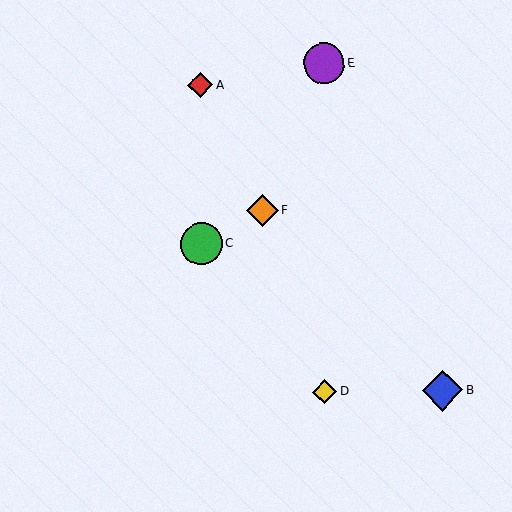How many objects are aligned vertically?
2 objects (A, C) are aligned vertically.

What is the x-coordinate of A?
Object A is at x≈200.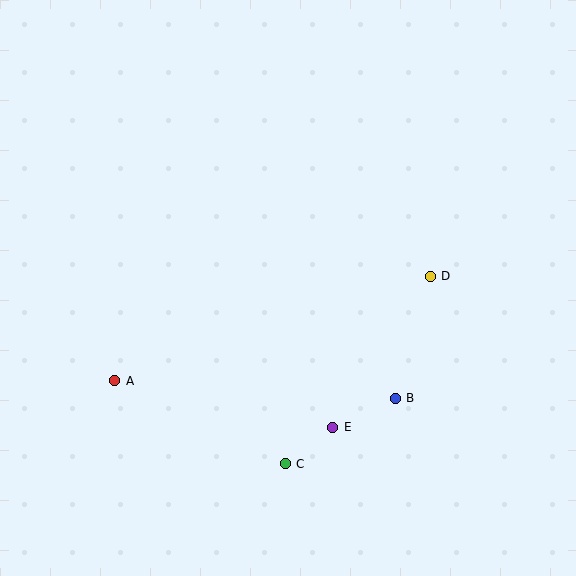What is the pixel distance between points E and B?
The distance between E and B is 69 pixels.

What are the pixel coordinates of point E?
Point E is at (333, 427).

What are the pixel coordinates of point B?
Point B is at (395, 398).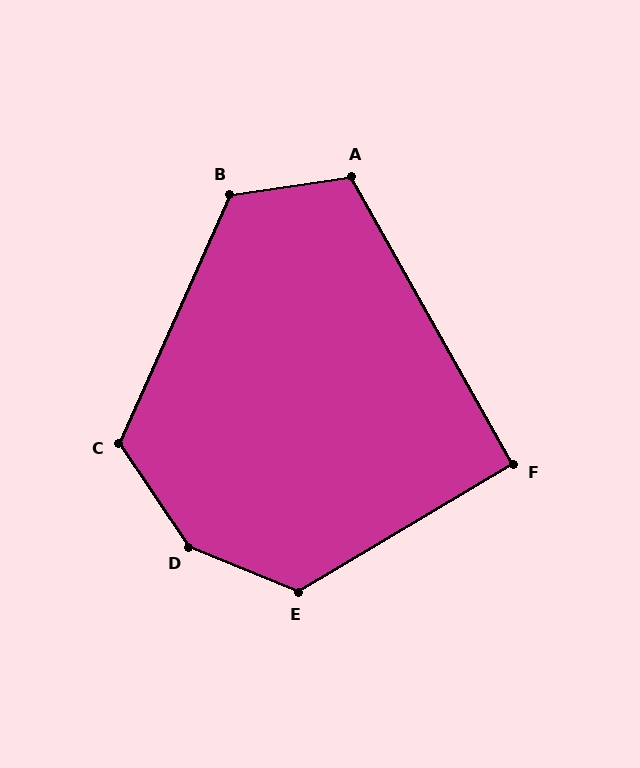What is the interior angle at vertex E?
Approximately 127 degrees (obtuse).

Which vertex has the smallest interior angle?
F, at approximately 91 degrees.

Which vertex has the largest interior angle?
D, at approximately 146 degrees.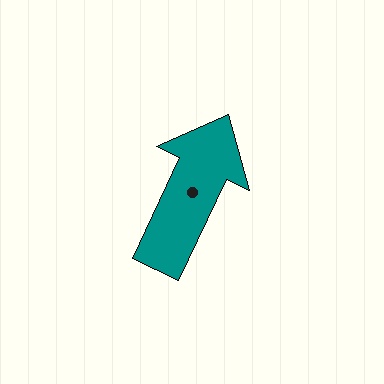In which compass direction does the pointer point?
Northeast.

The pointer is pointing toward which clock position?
Roughly 1 o'clock.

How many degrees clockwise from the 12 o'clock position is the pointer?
Approximately 25 degrees.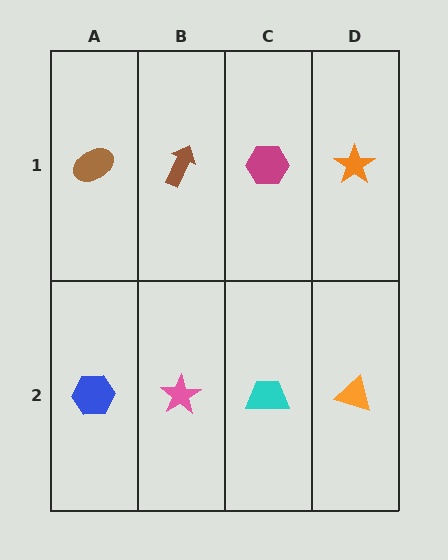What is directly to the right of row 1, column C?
An orange star.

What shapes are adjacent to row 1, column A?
A blue hexagon (row 2, column A), a brown arrow (row 1, column B).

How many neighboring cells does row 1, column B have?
3.